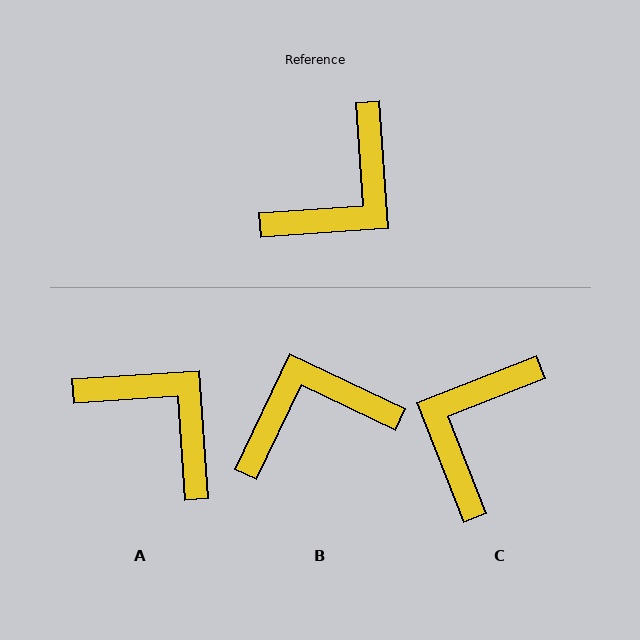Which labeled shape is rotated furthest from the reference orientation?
C, about 162 degrees away.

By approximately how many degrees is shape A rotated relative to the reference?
Approximately 90 degrees counter-clockwise.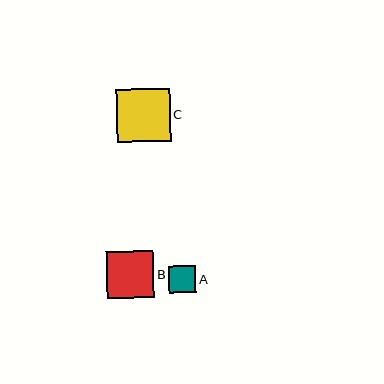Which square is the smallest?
Square A is the smallest with a size of approximately 27 pixels.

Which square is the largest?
Square C is the largest with a size of approximately 54 pixels.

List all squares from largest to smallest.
From largest to smallest: C, B, A.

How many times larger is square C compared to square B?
Square C is approximately 1.1 times the size of square B.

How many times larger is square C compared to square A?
Square C is approximately 2.0 times the size of square A.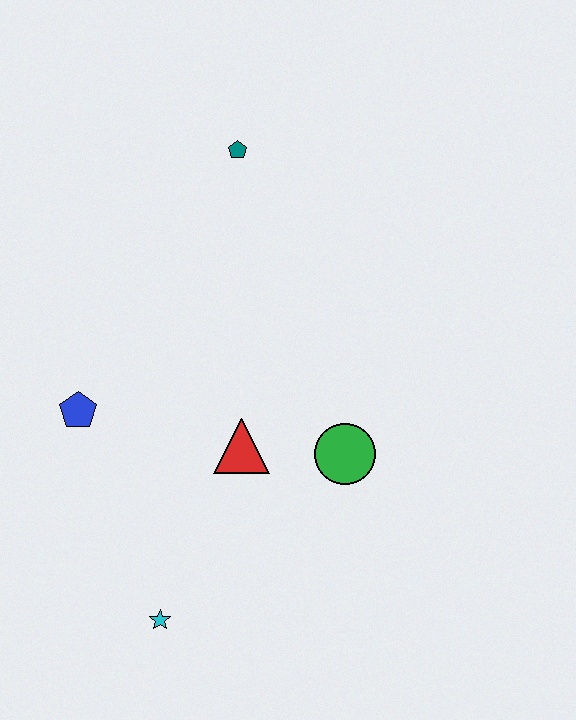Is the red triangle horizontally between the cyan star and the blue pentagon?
No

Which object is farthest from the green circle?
The teal pentagon is farthest from the green circle.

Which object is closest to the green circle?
The red triangle is closest to the green circle.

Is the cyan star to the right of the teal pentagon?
No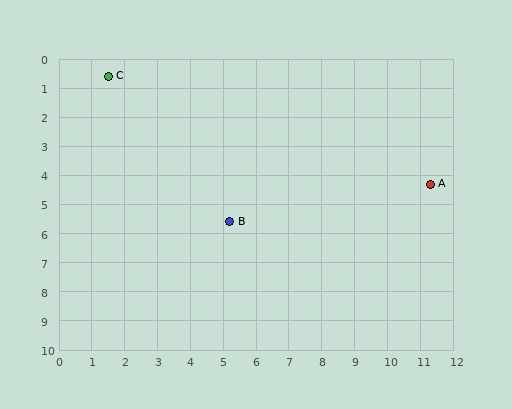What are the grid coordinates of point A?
Point A is at approximately (11.3, 4.3).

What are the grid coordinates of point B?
Point B is at approximately (5.2, 5.6).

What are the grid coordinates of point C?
Point C is at approximately (1.5, 0.6).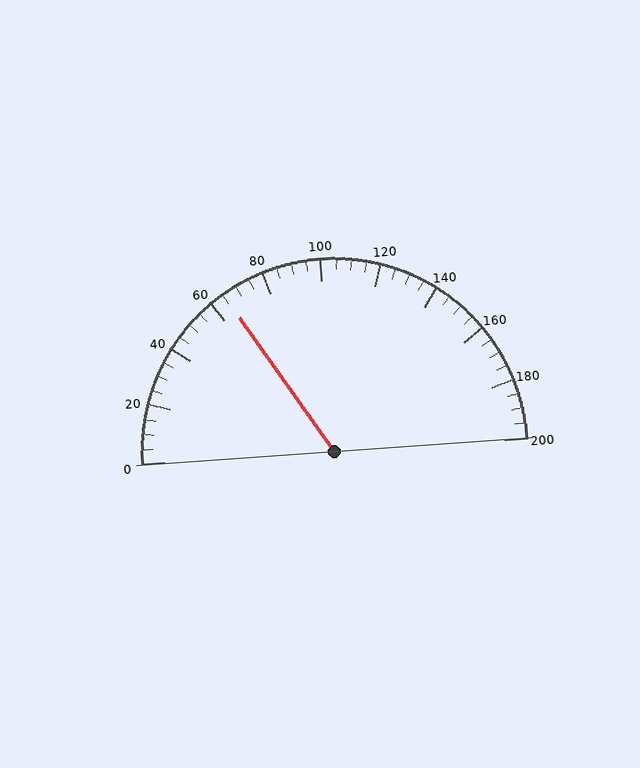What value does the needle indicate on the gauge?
The needle indicates approximately 65.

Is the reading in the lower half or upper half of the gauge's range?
The reading is in the lower half of the range (0 to 200).